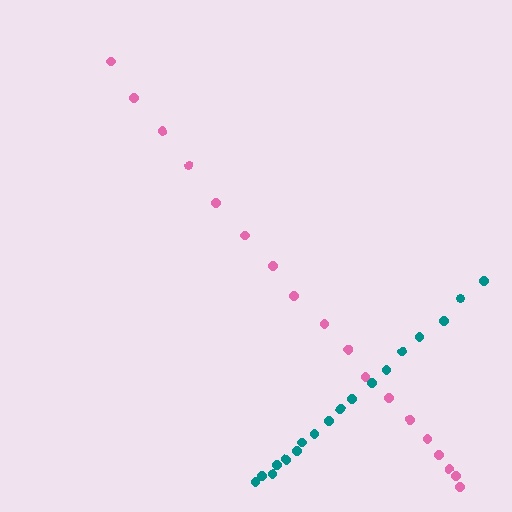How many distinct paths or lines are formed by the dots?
There are 2 distinct paths.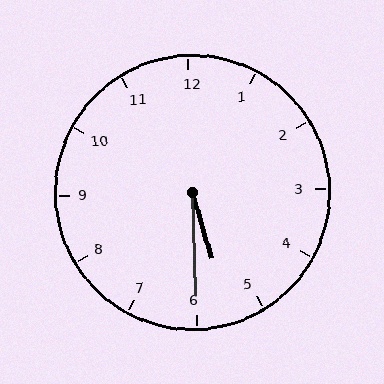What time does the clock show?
5:30.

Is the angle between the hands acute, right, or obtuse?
It is acute.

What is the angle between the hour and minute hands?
Approximately 15 degrees.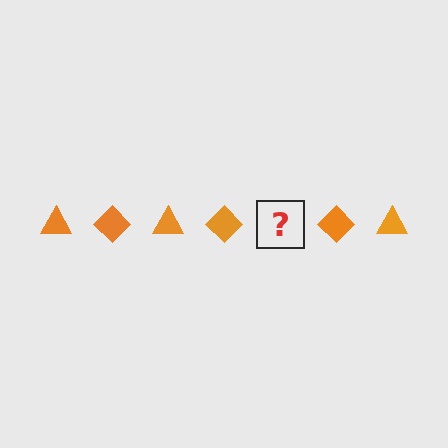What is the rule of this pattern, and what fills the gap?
The rule is that the pattern cycles through triangle, diamond shapes in orange. The gap should be filled with an orange triangle.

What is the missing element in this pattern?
The missing element is an orange triangle.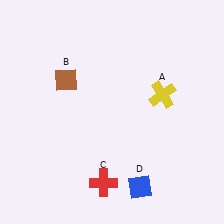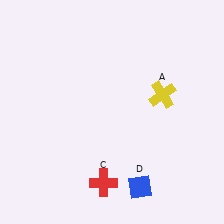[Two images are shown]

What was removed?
The brown diamond (B) was removed in Image 2.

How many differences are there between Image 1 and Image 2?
There is 1 difference between the two images.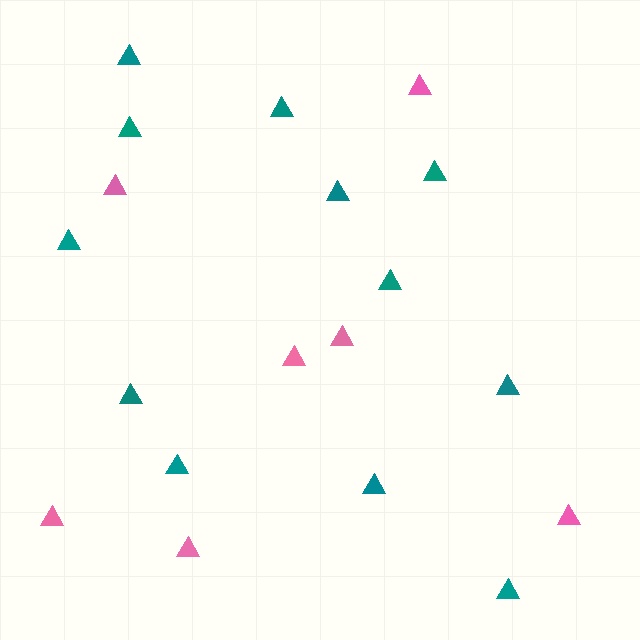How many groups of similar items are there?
There are 2 groups: one group of teal triangles (12) and one group of pink triangles (7).